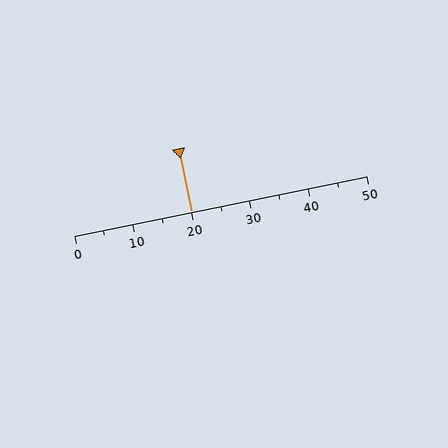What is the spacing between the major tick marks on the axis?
The major ticks are spaced 10 apart.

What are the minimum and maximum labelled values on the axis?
The axis runs from 0 to 50.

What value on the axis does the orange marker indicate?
The marker indicates approximately 20.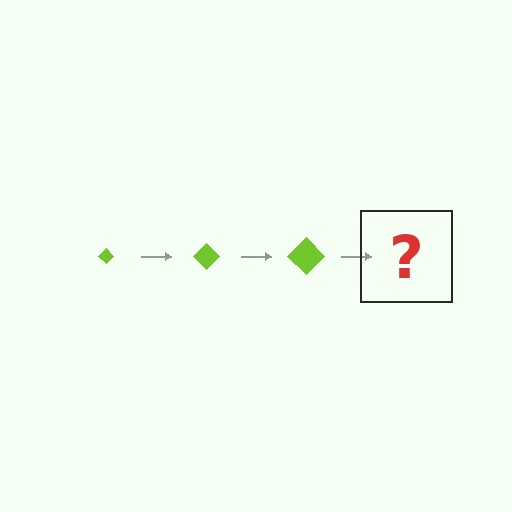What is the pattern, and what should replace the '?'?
The pattern is that the diamond gets progressively larger each step. The '?' should be a lime diamond, larger than the previous one.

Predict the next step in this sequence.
The next step is a lime diamond, larger than the previous one.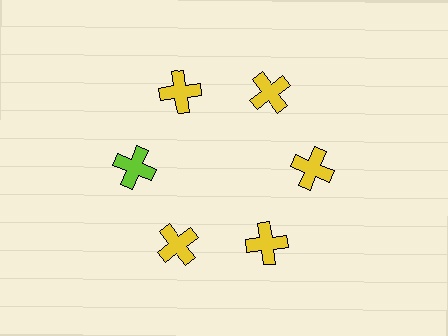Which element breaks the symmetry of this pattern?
The lime cross at roughly the 9 o'clock position breaks the symmetry. All other shapes are yellow crosses.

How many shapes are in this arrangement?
There are 6 shapes arranged in a ring pattern.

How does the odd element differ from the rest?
It has a different color: lime instead of yellow.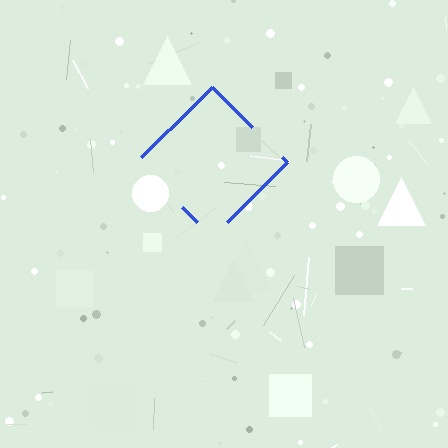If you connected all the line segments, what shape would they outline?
They would outline a diamond.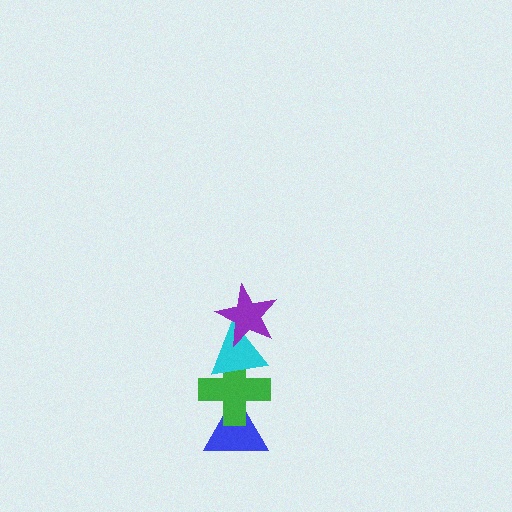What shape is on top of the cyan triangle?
The purple star is on top of the cyan triangle.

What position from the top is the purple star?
The purple star is 1st from the top.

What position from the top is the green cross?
The green cross is 3rd from the top.